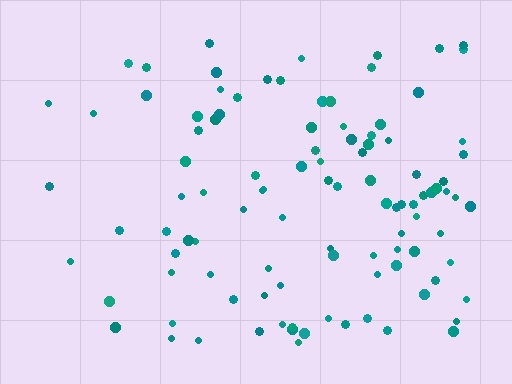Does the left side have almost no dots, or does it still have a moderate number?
Still a moderate number, just noticeably fewer than the right.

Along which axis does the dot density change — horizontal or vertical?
Horizontal.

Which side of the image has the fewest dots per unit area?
The left.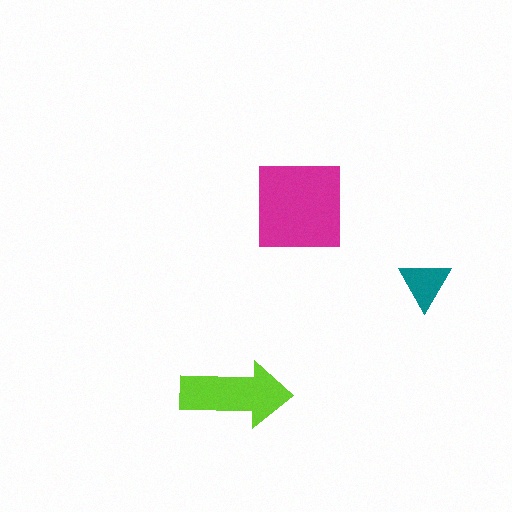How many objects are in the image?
There are 3 objects in the image.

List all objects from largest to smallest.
The magenta square, the lime arrow, the teal triangle.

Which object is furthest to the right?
The teal triangle is rightmost.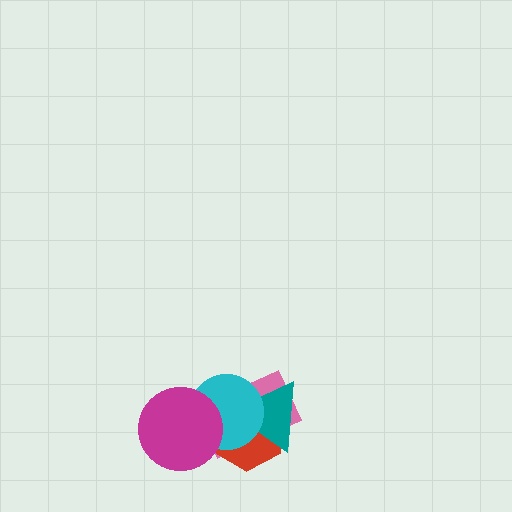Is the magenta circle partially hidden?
No, no other shape covers it.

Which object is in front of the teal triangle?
The cyan circle is in front of the teal triangle.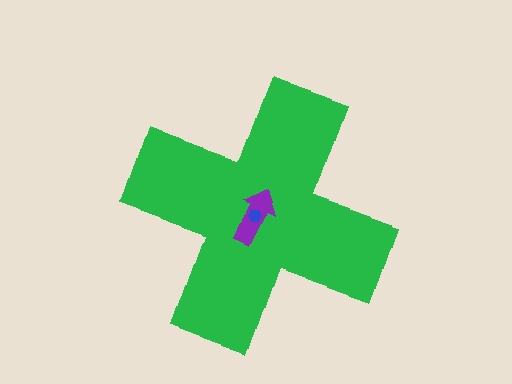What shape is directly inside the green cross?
The purple arrow.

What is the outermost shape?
The green cross.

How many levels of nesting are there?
3.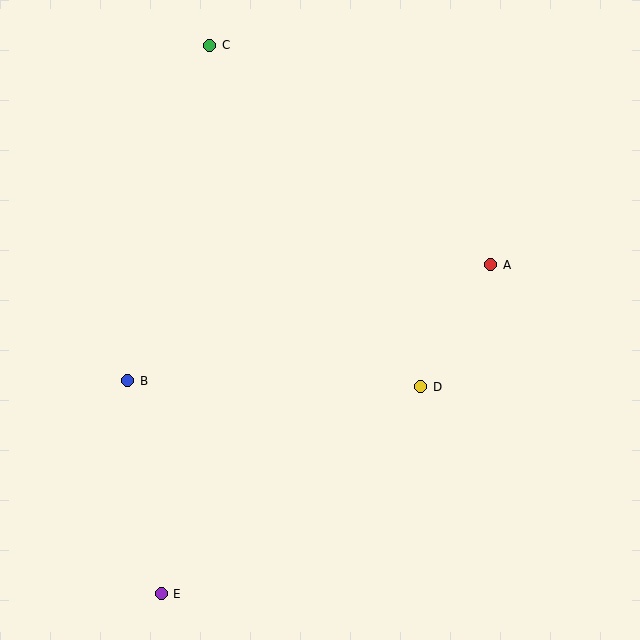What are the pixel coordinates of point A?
Point A is at (491, 265).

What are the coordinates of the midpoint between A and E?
The midpoint between A and E is at (326, 429).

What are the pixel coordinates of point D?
Point D is at (421, 387).